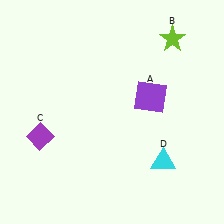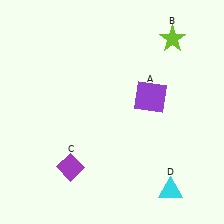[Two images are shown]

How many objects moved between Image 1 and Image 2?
2 objects moved between the two images.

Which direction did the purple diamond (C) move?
The purple diamond (C) moved down.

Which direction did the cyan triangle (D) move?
The cyan triangle (D) moved down.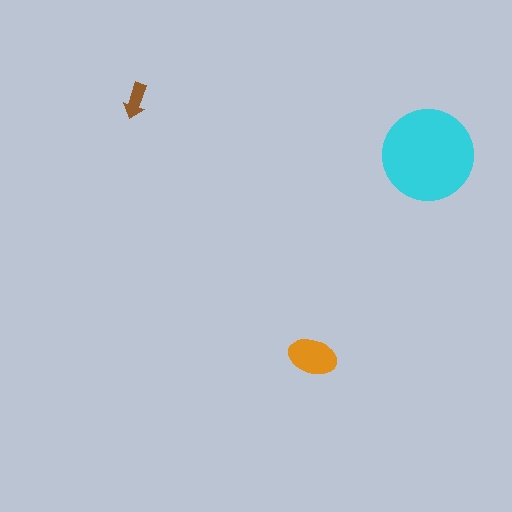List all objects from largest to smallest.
The cyan circle, the orange ellipse, the brown arrow.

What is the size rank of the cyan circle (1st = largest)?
1st.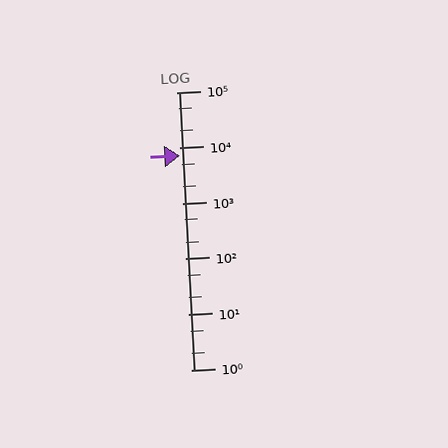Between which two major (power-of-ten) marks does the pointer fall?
The pointer is between 1000 and 10000.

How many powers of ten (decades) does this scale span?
The scale spans 5 decades, from 1 to 100000.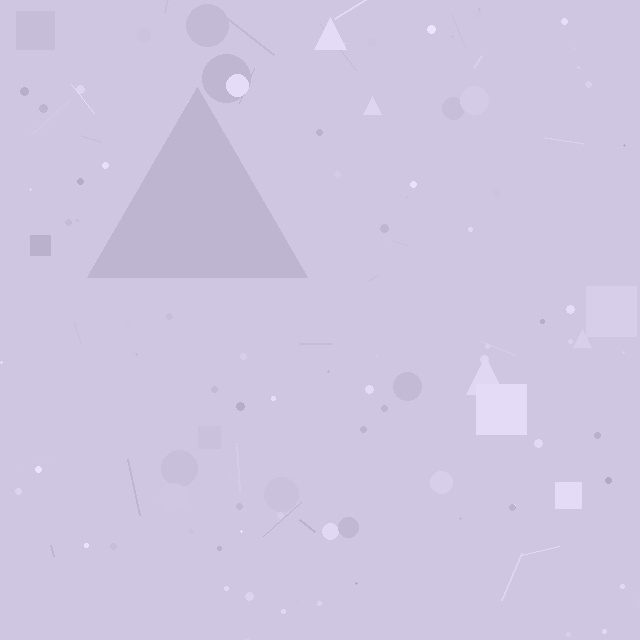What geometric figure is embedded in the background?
A triangle is embedded in the background.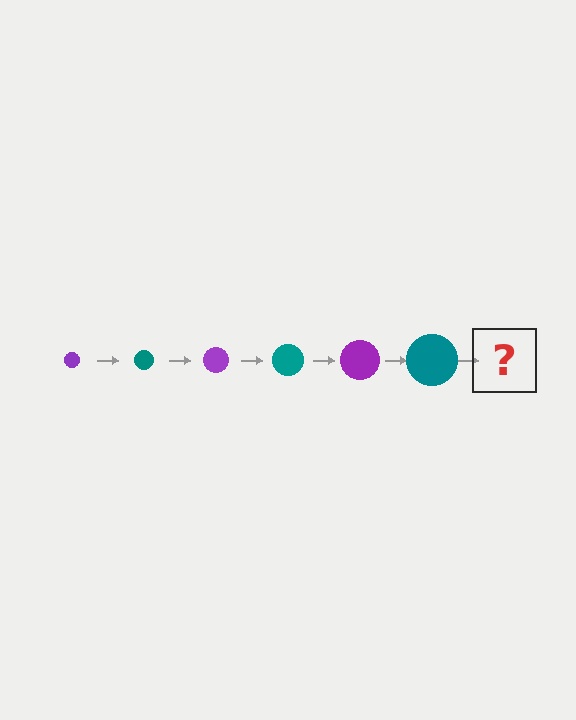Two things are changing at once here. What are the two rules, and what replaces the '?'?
The two rules are that the circle grows larger each step and the color cycles through purple and teal. The '?' should be a purple circle, larger than the previous one.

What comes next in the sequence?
The next element should be a purple circle, larger than the previous one.